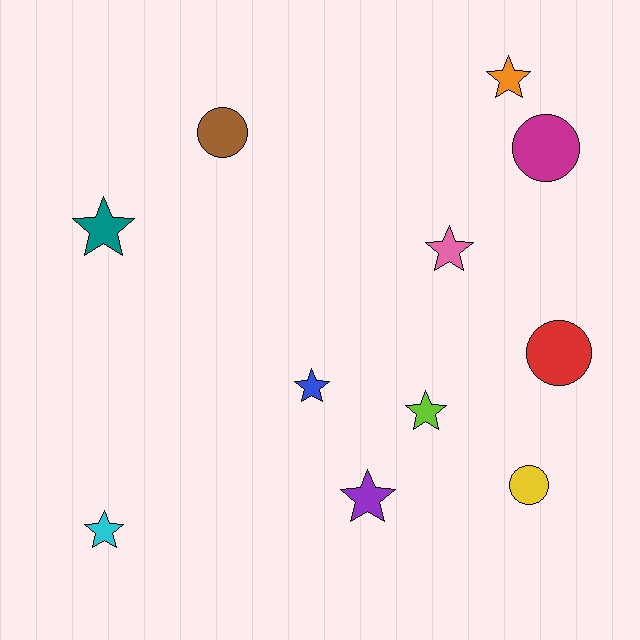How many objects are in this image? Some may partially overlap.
There are 11 objects.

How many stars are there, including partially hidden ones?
There are 7 stars.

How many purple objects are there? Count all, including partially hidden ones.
There is 1 purple object.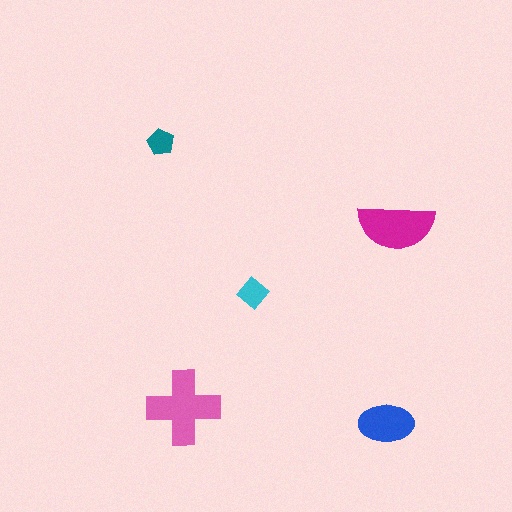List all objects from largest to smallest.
The pink cross, the magenta semicircle, the blue ellipse, the cyan diamond, the teal pentagon.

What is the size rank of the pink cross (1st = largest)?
1st.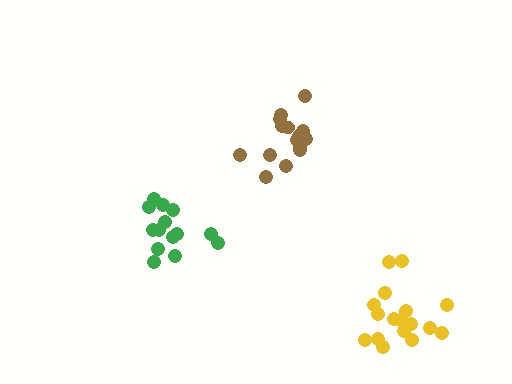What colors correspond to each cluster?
The clusters are colored: yellow, brown, green.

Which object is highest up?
The brown cluster is topmost.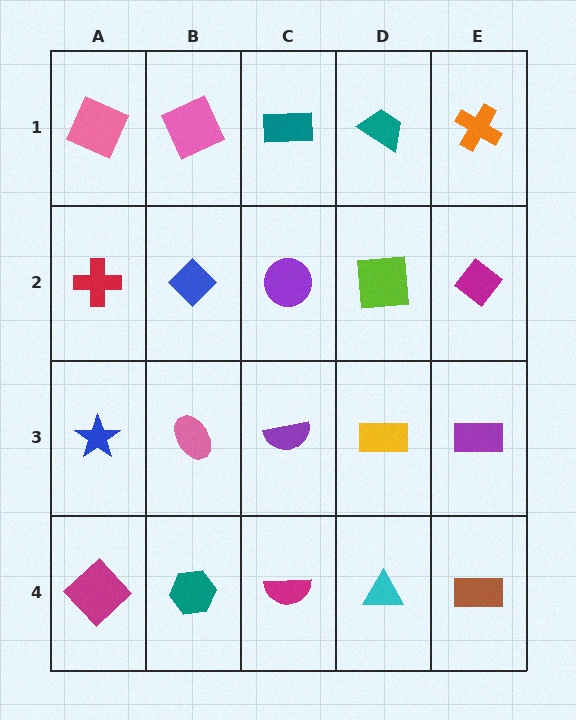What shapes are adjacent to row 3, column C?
A purple circle (row 2, column C), a magenta semicircle (row 4, column C), a pink ellipse (row 3, column B), a yellow rectangle (row 3, column D).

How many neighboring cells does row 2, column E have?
3.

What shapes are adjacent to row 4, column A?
A blue star (row 3, column A), a teal hexagon (row 4, column B).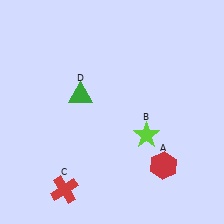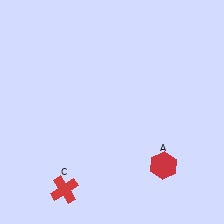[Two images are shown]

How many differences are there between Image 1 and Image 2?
There are 2 differences between the two images.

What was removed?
The lime star (B), the green triangle (D) were removed in Image 2.